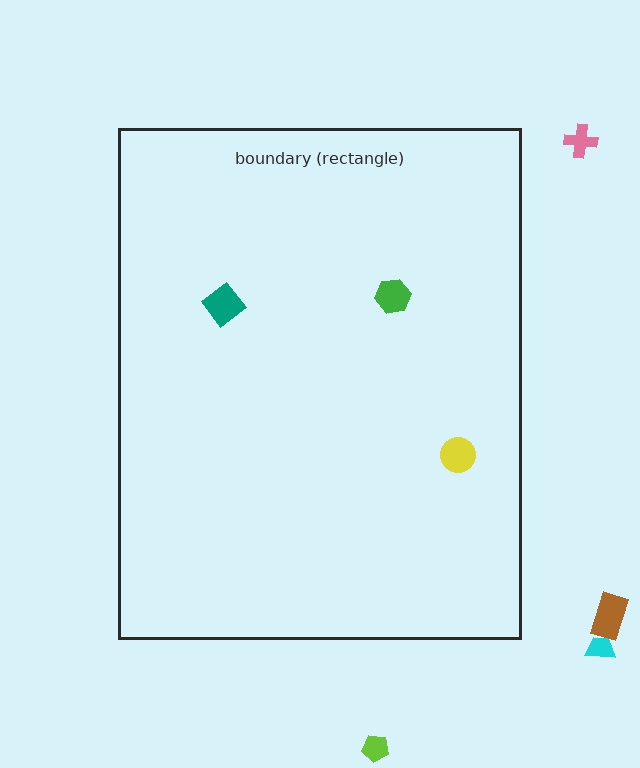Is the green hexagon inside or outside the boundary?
Inside.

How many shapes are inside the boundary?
3 inside, 4 outside.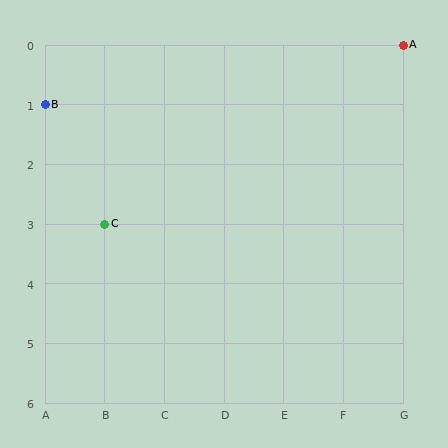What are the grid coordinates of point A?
Point A is at grid coordinates (G, 0).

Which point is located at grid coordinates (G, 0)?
Point A is at (G, 0).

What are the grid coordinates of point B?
Point B is at grid coordinates (A, 1).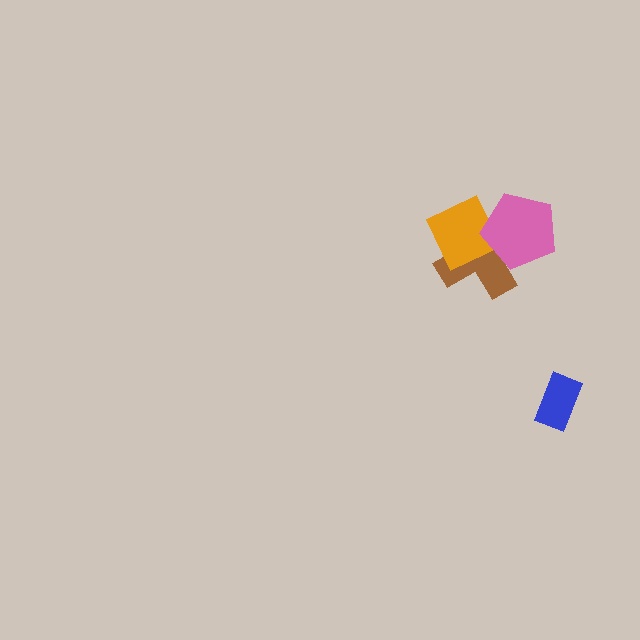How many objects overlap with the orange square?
2 objects overlap with the orange square.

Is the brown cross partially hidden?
Yes, it is partially covered by another shape.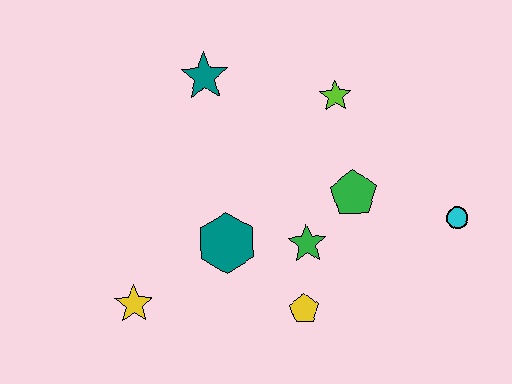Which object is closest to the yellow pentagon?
The green star is closest to the yellow pentagon.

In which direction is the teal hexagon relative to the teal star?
The teal hexagon is below the teal star.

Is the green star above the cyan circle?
No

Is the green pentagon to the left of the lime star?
No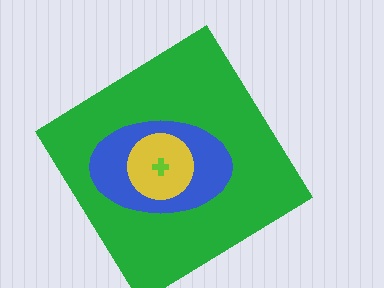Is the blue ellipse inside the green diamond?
Yes.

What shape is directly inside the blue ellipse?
The yellow circle.